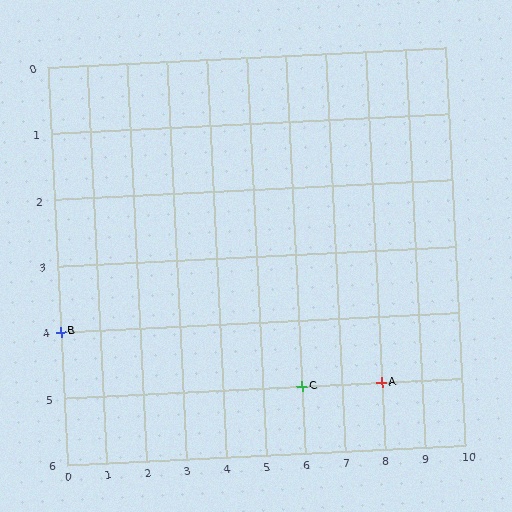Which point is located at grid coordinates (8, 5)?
Point A is at (8, 5).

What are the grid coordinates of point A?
Point A is at grid coordinates (8, 5).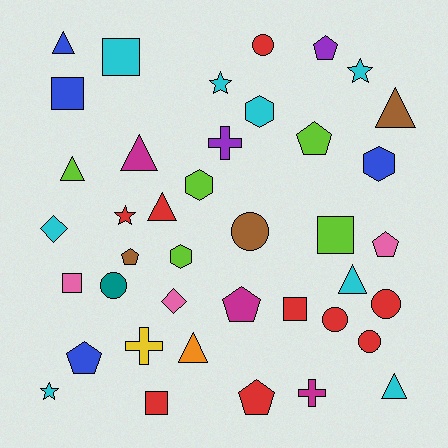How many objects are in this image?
There are 40 objects.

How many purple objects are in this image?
There are 2 purple objects.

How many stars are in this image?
There are 4 stars.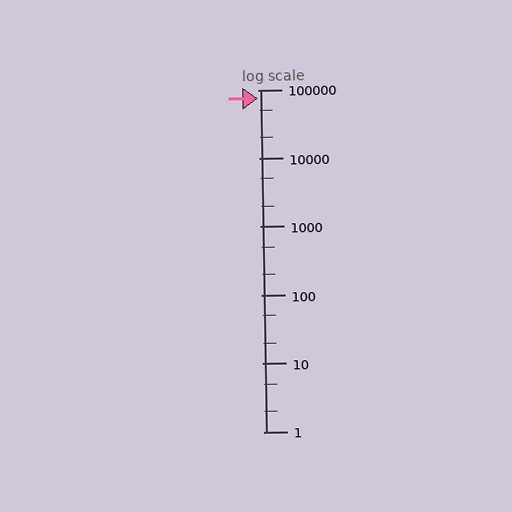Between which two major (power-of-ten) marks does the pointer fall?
The pointer is between 10000 and 100000.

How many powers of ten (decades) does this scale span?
The scale spans 5 decades, from 1 to 100000.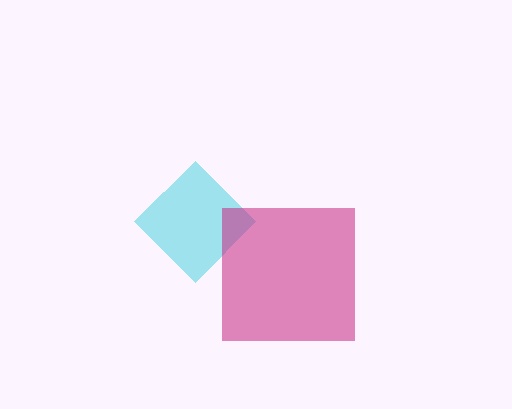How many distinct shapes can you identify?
There are 2 distinct shapes: a cyan diamond, a magenta square.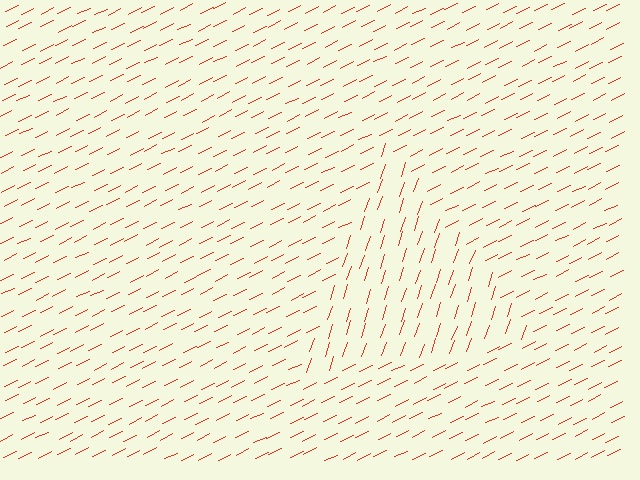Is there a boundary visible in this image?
Yes, there is a texture boundary formed by a change in line orientation.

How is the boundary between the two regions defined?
The boundary is defined purely by a change in line orientation (approximately 45 degrees difference). All lines are the same color and thickness.